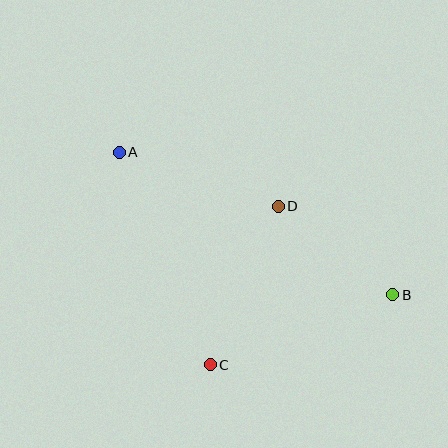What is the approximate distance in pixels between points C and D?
The distance between C and D is approximately 173 pixels.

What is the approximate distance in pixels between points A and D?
The distance between A and D is approximately 167 pixels.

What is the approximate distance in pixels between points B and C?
The distance between B and C is approximately 195 pixels.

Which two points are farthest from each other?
Points A and B are farthest from each other.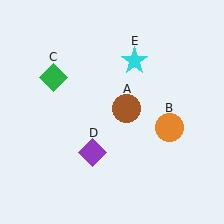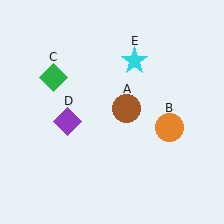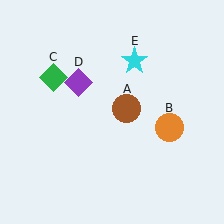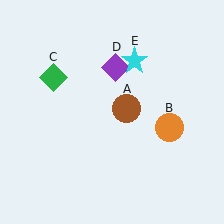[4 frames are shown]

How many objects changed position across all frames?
1 object changed position: purple diamond (object D).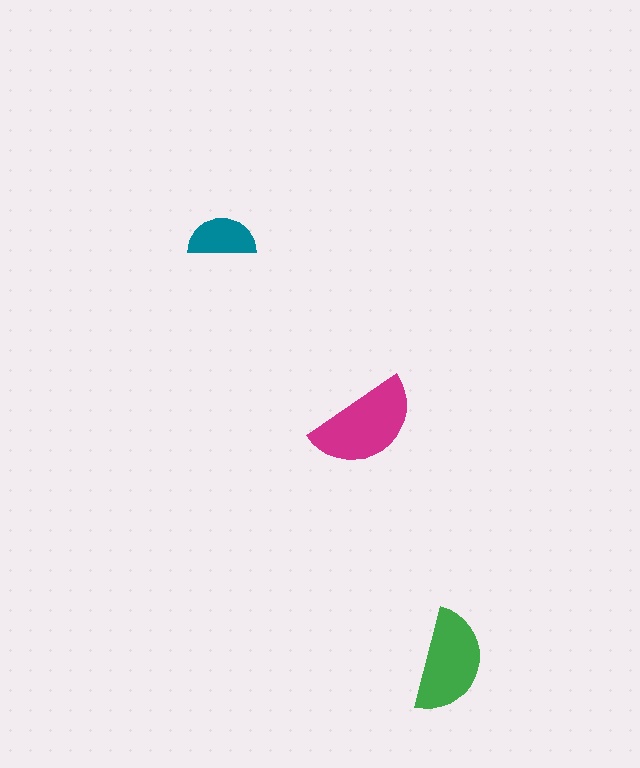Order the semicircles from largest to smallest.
the magenta one, the green one, the teal one.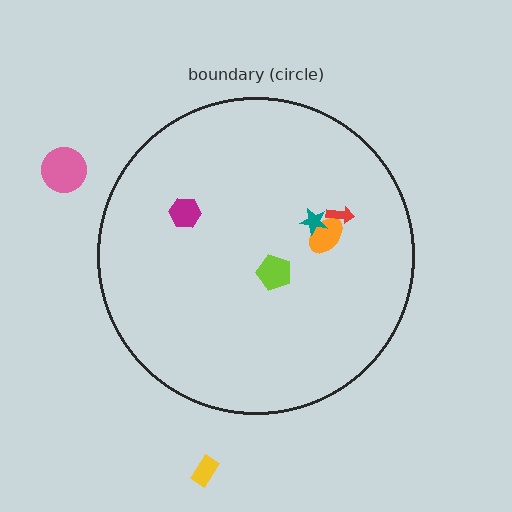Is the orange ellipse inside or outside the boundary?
Inside.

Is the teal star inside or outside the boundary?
Inside.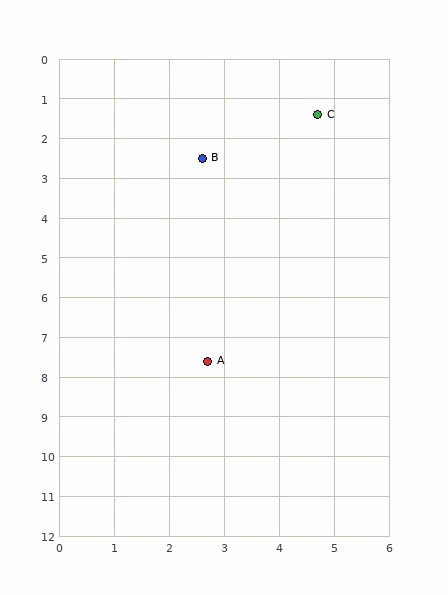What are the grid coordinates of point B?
Point B is at approximately (2.6, 2.5).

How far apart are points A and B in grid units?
Points A and B are about 5.1 grid units apart.